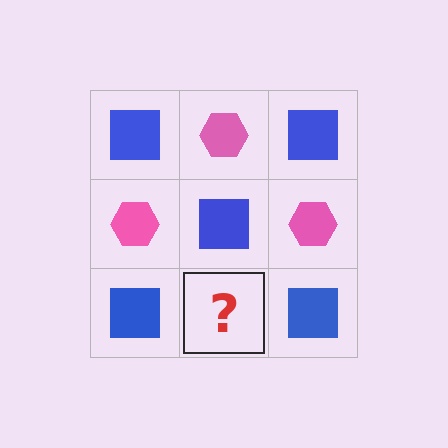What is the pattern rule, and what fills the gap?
The rule is that it alternates blue square and pink hexagon in a checkerboard pattern. The gap should be filled with a pink hexagon.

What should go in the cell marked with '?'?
The missing cell should contain a pink hexagon.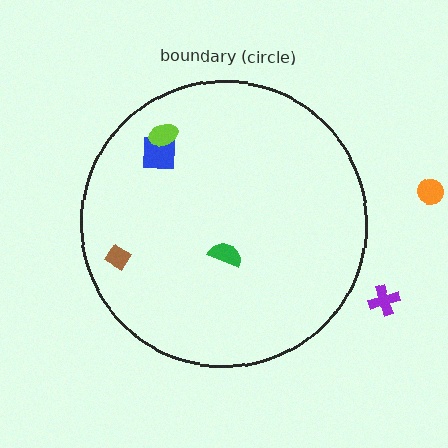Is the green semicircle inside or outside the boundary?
Inside.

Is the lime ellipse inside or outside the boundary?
Inside.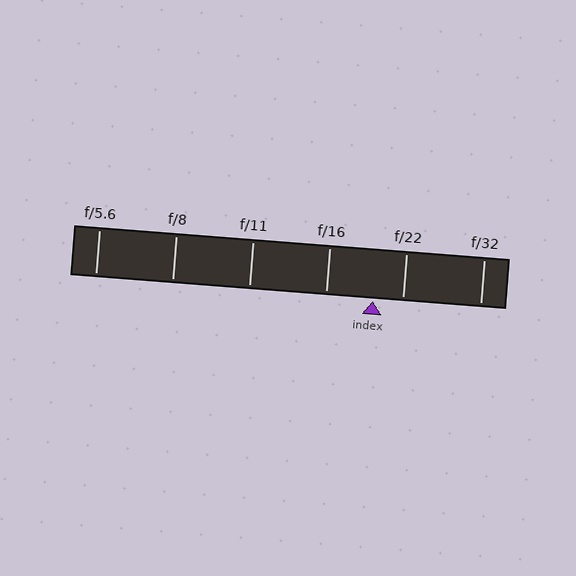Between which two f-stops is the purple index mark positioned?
The index mark is between f/16 and f/22.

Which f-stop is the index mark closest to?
The index mark is closest to f/22.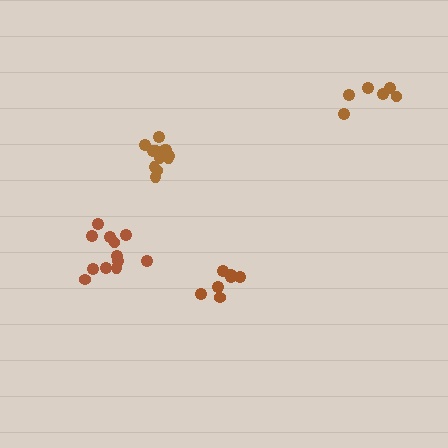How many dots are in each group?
Group 1: 7 dots, Group 2: 12 dots, Group 3: 6 dots, Group 4: 12 dots (37 total).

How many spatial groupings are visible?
There are 4 spatial groupings.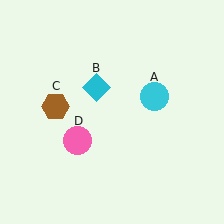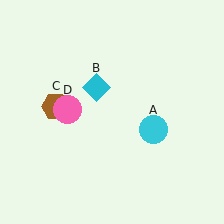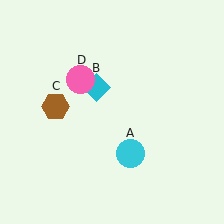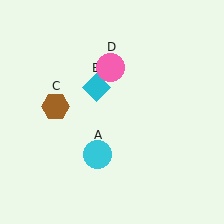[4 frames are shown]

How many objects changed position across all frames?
2 objects changed position: cyan circle (object A), pink circle (object D).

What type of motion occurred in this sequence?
The cyan circle (object A), pink circle (object D) rotated clockwise around the center of the scene.